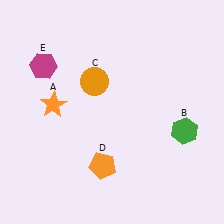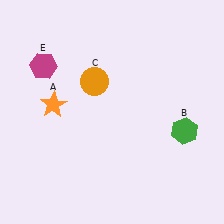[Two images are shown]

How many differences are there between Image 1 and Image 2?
There is 1 difference between the two images.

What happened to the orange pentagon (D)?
The orange pentagon (D) was removed in Image 2. It was in the bottom-left area of Image 1.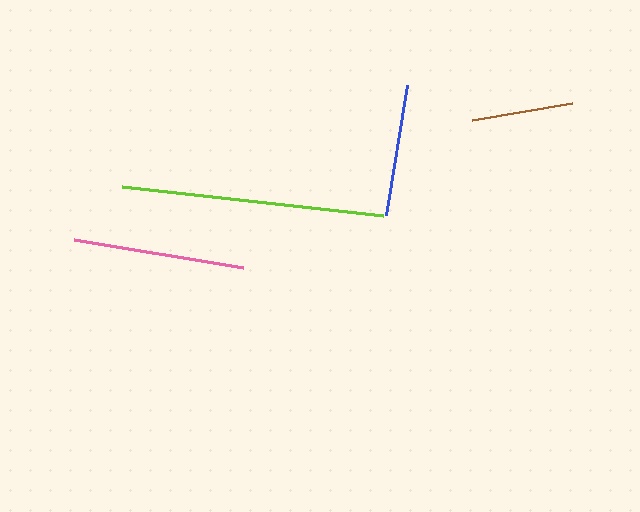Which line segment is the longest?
The lime line is the longest at approximately 263 pixels.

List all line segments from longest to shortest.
From longest to shortest: lime, pink, blue, brown.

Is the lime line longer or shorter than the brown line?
The lime line is longer than the brown line.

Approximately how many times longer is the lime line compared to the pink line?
The lime line is approximately 1.5 times the length of the pink line.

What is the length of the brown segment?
The brown segment is approximately 101 pixels long.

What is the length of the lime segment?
The lime segment is approximately 263 pixels long.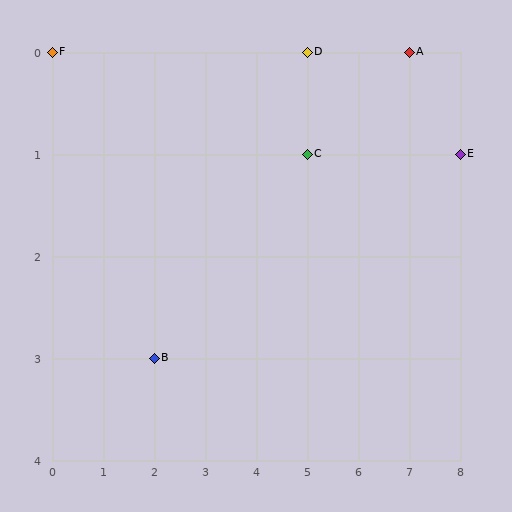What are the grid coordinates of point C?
Point C is at grid coordinates (5, 1).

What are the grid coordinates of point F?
Point F is at grid coordinates (0, 0).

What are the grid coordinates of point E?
Point E is at grid coordinates (8, 1).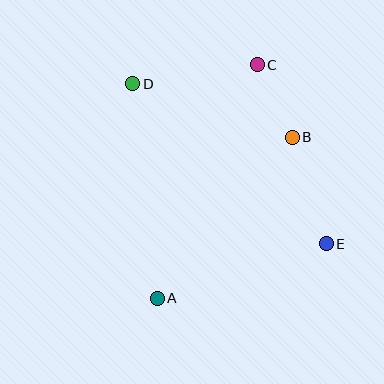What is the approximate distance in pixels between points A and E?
The distance between A and E is approximately 177 pixels.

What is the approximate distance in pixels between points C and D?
The distance between C and D is approximately 126 pixels.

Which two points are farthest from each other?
Points A and C are farthest from each other.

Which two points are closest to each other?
Points B and C are closest to each other.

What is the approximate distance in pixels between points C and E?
The distance between C and E is approximately 192 pixels.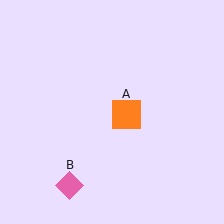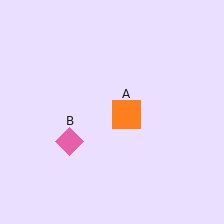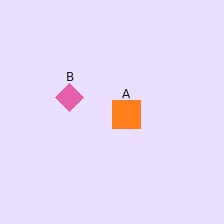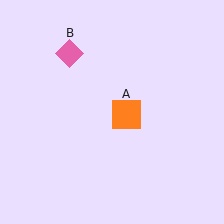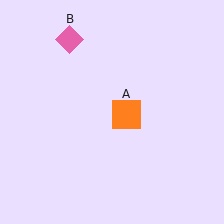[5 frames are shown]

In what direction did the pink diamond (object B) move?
The pink diamond (object B) moved up.